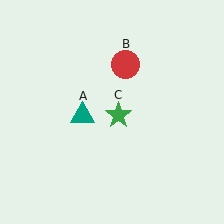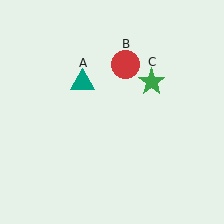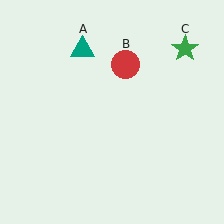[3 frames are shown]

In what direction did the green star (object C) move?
The green star (object C) moved up and to the right.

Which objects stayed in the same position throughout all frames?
Red circle (object B) remained stationary.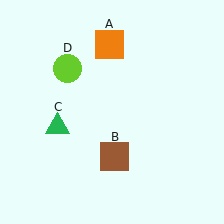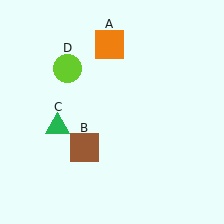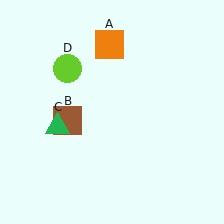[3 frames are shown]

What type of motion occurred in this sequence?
The brown square (object B) rotated clockwise around the center of the scene.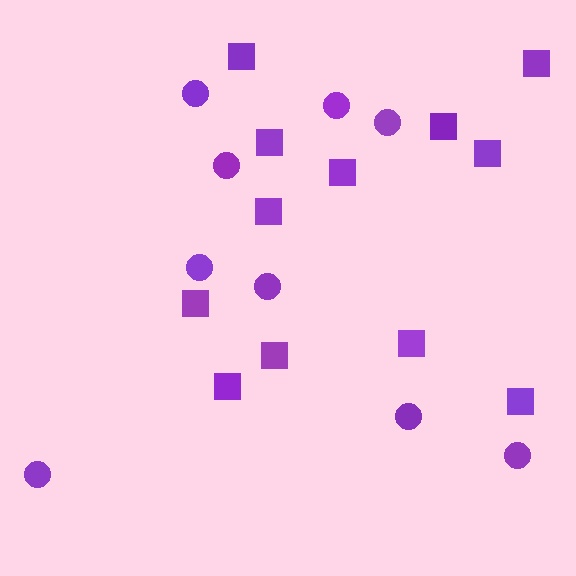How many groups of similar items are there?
There are 2 groups: one group of squares (12) and one group of circles (9).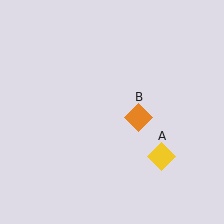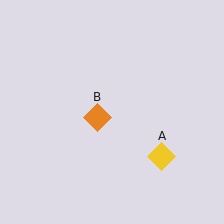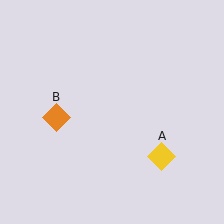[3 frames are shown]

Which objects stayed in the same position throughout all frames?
Yellow diamond (object A) remained stationary.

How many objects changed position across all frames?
1 object changed position: orange diamond (object B).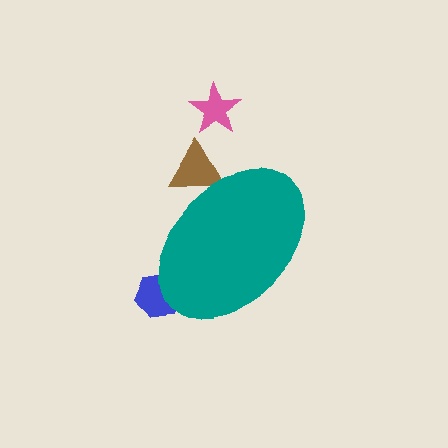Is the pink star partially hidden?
No, the pink star is fully visible.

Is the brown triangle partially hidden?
Yes, the brown triangle is partially hidden behind the teal ellipse.